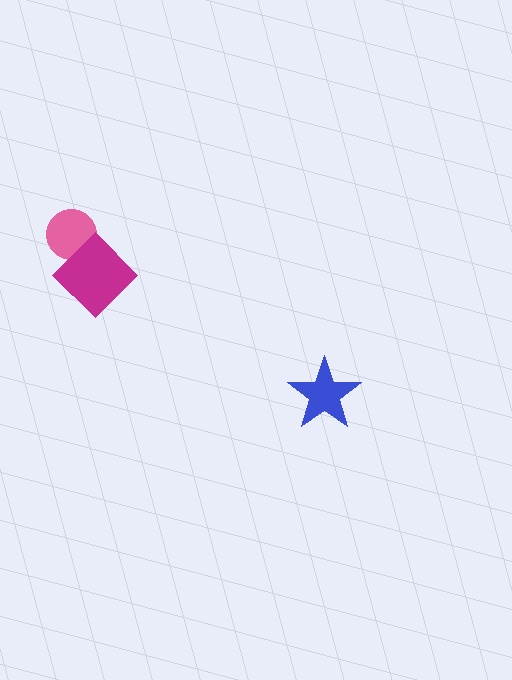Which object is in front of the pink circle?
The magenta diamond is in front of the pink circle.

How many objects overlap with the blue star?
0 objects overlap with the blue star.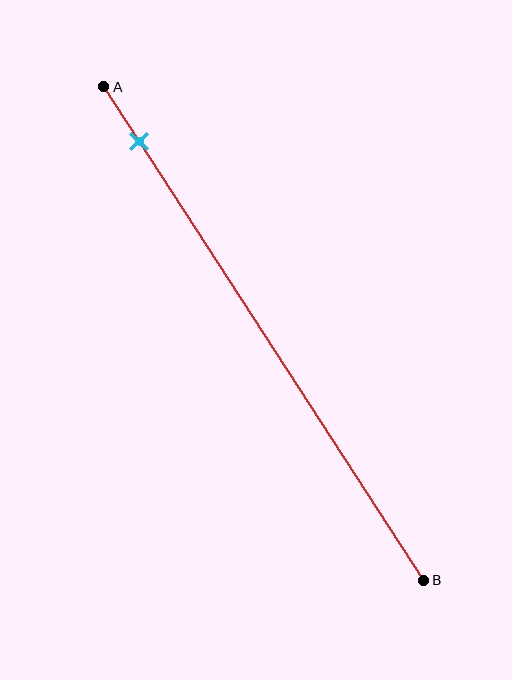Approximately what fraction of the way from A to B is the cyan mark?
The cyan mark is approximately 10% of the way from A to B.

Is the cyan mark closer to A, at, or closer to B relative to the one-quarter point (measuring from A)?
The cyan mark is closer to point A than the one-quarter point of segment AB.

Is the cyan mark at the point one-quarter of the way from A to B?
No, the mark is at about 10% from A, not at the 25% one-quarter point.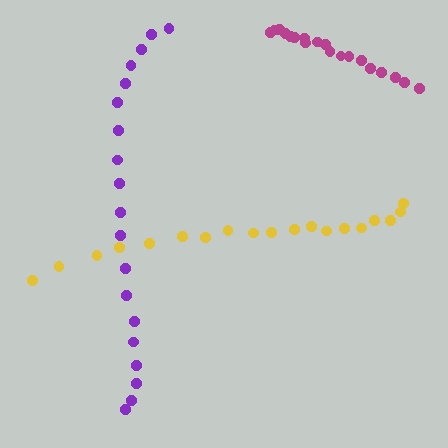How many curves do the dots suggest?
There are 3 distinct paths.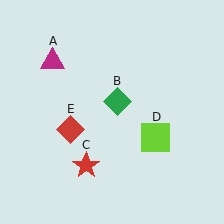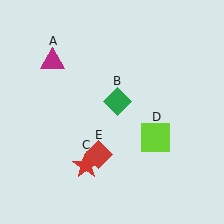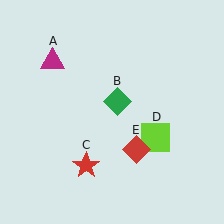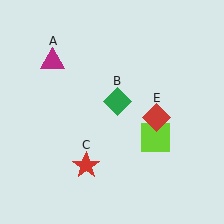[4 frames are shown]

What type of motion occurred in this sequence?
The red diamond (object E) rotated counterclockwise around the center of the scene.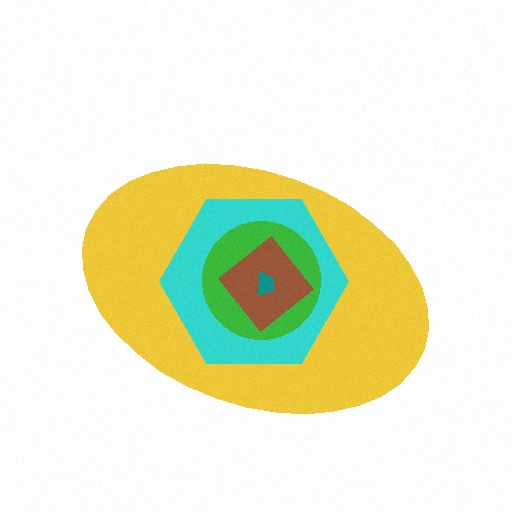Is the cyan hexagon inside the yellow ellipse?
Yes.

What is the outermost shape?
The yellow ellipse.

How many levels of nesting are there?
5.